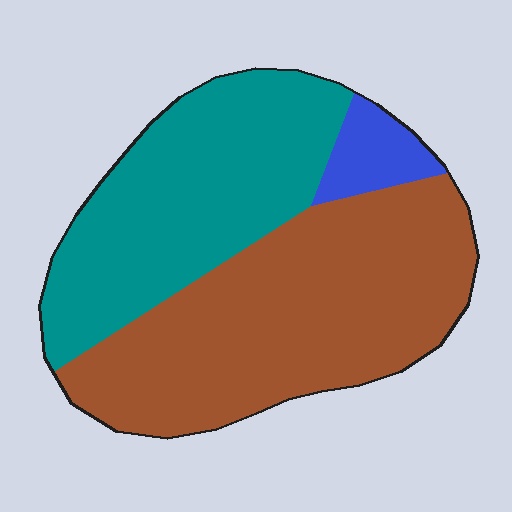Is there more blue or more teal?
Teal.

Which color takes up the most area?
Brown, at roughly 55%.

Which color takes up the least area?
Blue, at roughly 5%.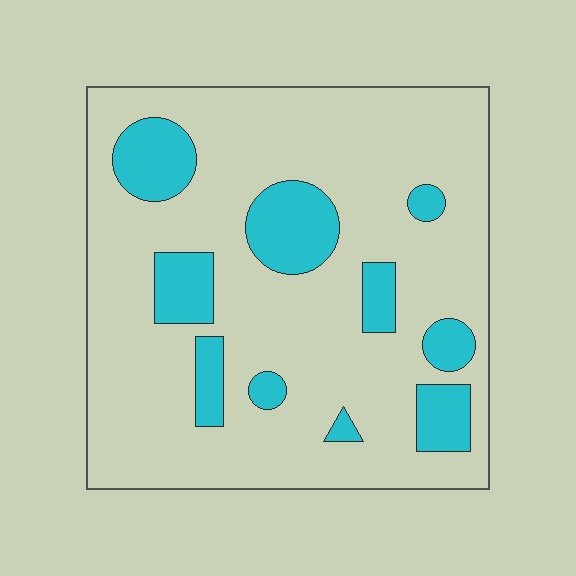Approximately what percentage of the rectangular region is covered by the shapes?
Approximately 20%.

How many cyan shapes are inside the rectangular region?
10.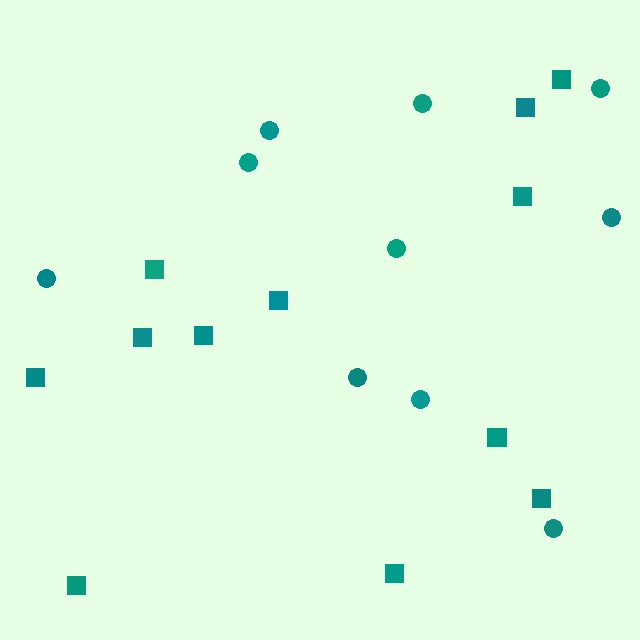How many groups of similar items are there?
There are 2 groups: one group of squares (12) and one group of circles (10).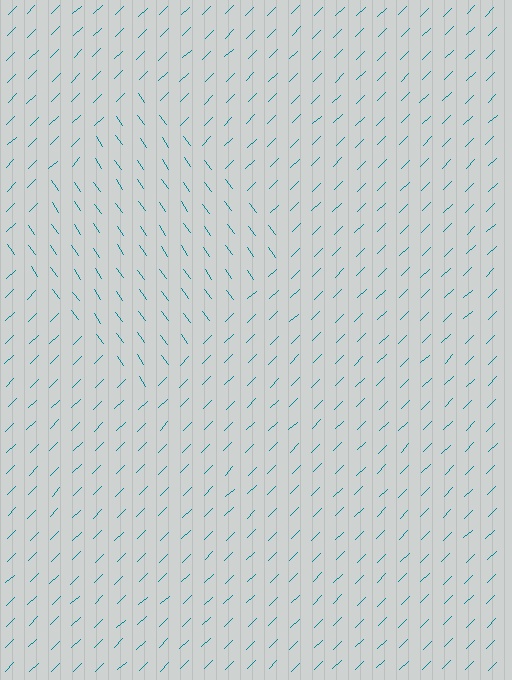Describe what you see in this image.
The image is filled with small teal line segments. A diamond region in the image has lines oriented differently from the surrounding lines, creating a visible texture boundary.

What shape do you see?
I see a diamond.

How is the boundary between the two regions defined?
The boundary is defined purely by a change in line orientation (approximately 81 degrees difference). All lines are the same color and thickness.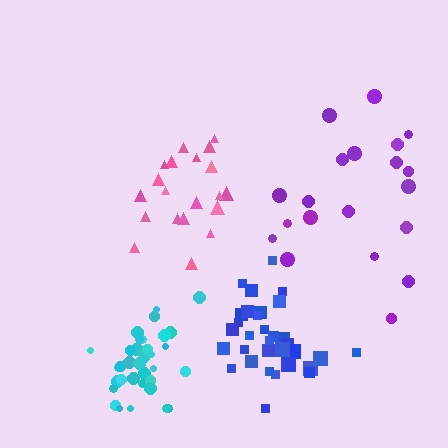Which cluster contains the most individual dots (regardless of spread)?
Cyan (35).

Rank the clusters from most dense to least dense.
cyan, blue, pink, purple.